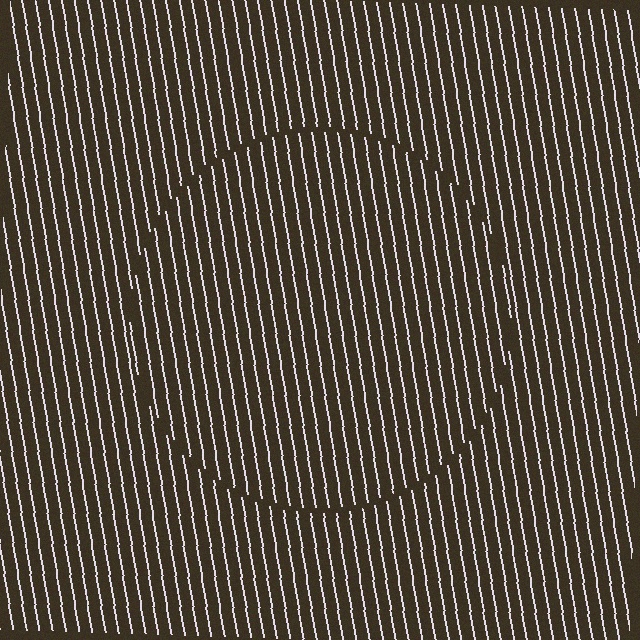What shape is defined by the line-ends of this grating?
An illusory circle. The interior of the shape contains the same grating, shifted by half a period — the contour is defined by the phase discontinuity where line-ends from the inner and outer gratings abut.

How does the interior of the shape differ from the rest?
The interior of the shape contains the same grating, shifted by half a period — the contour is defined by the phase discontinuity where line-ends from the inner and outer gratings abut.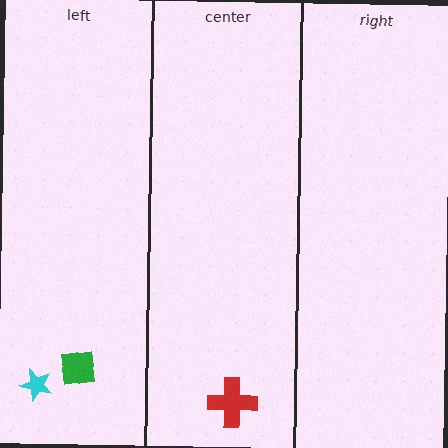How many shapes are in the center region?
1.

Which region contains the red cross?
The center region.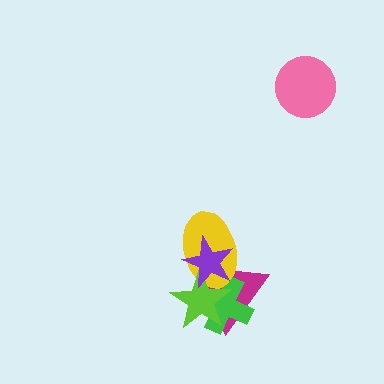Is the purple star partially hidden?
No, no other shape covers it.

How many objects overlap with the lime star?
4 objects overlap with the lime star.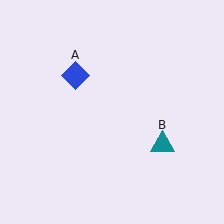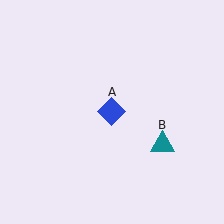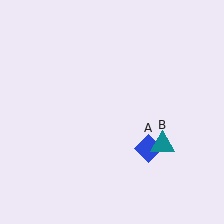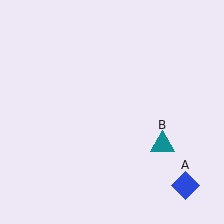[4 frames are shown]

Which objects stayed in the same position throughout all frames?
Teal triangle (object B) remained stationary.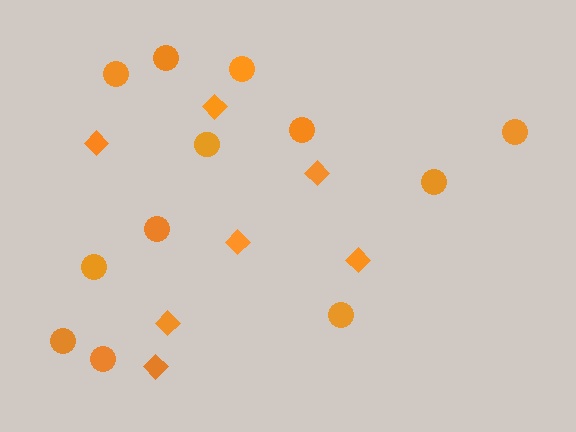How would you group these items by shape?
There are 2 groups: one group of circles (12) and one group of diamonds (7).